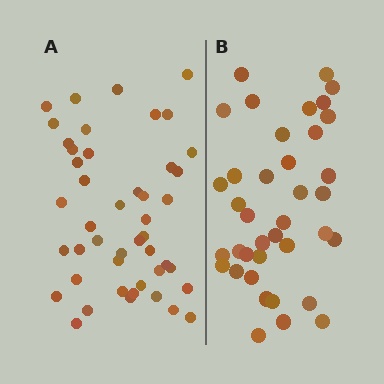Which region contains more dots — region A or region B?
Region A (the left region) has more dots.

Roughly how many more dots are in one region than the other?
Region A has roughly 8 or so more dots than region B.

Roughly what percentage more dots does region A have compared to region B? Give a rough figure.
About 20% more.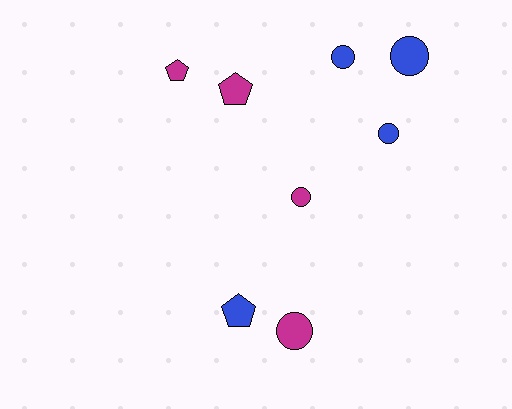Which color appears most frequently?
Blue, with 4 objects.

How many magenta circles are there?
There are 2 magenta circles.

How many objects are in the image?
There are 8 objects.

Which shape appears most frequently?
Circle, with 5 objects.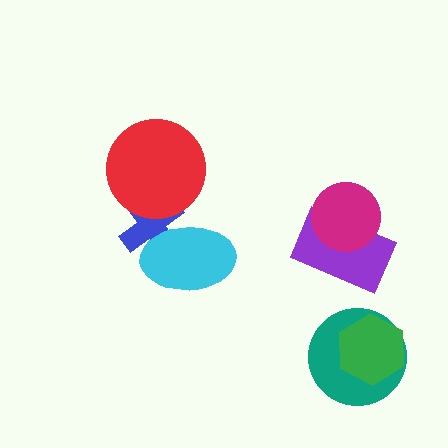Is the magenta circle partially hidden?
No, no other shape covers it.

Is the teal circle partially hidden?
Yes, it is partially covered by another shape.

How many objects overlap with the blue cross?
2 objects overlap with the blue cross.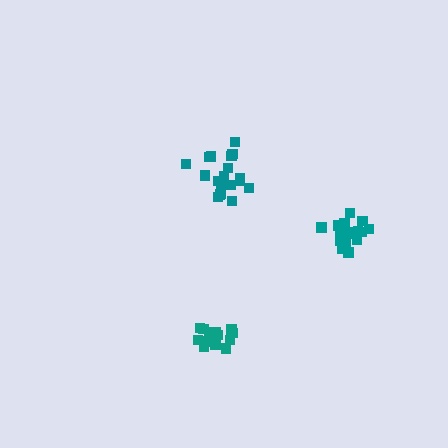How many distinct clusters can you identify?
There are 3 distinct clusters.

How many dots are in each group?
Group 1: 15 dots, Group 2: 16 dots, Group 3: 19 dots (50 total).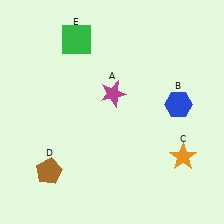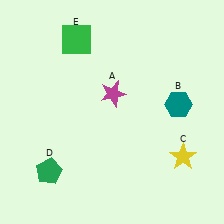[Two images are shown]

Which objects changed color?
B changed from blue to teal. C changed from orange to yellow. D changed from brown to green.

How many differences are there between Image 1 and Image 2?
There are 3 differences between the two images.